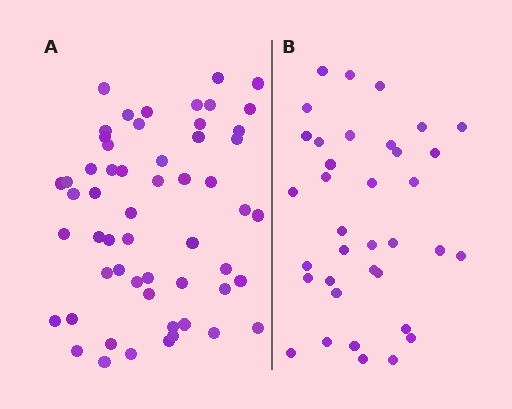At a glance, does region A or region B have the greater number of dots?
Region A (the left region) has more dots.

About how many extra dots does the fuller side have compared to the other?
Region A has approximately 20 more dots than region B.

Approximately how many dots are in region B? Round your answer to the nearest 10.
About 40 dots. (The exact count is 36, which rounds to 40.)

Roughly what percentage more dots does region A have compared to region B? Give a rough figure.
About 55% more.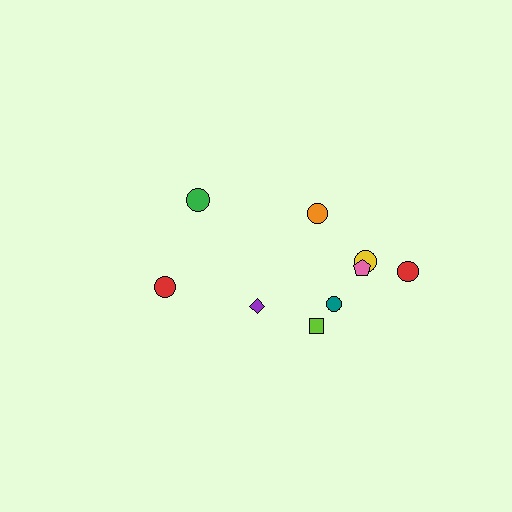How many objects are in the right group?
There are 6 objects.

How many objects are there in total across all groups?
There are 9 objects.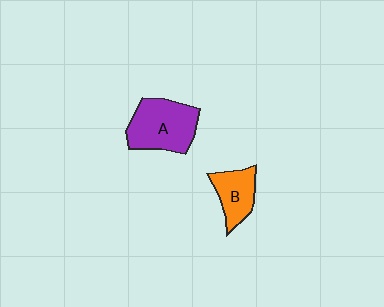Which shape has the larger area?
Shape A (purple).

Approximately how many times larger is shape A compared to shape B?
Approximately 1.6 times.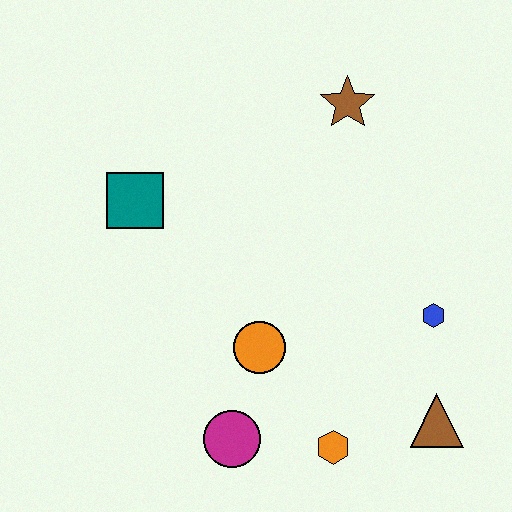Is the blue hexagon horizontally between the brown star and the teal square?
No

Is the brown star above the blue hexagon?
Yes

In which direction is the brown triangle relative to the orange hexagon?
The brown triangle is to the right of the orange hexagon.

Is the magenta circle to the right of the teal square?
Yes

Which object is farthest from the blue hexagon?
The teal square is farthest from the blue hexagon.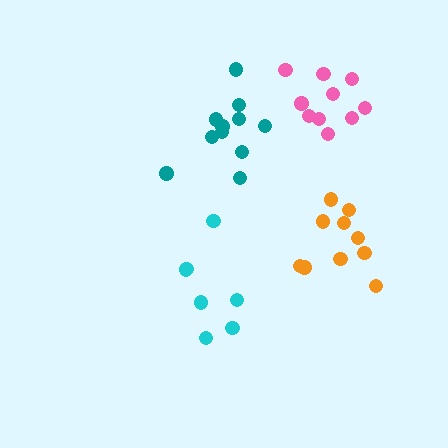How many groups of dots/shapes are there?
There are 4 groups.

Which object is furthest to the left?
The cyan cluster is leftmost.